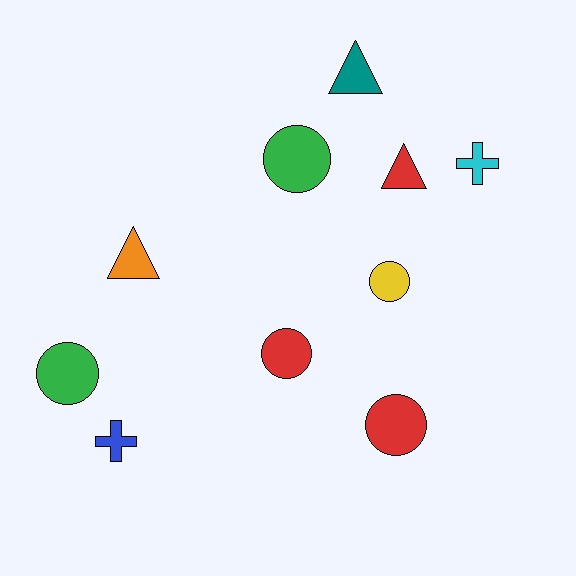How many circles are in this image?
There are 5 circles.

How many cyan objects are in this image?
There is 1 cyan object.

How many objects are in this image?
There are 10 objects.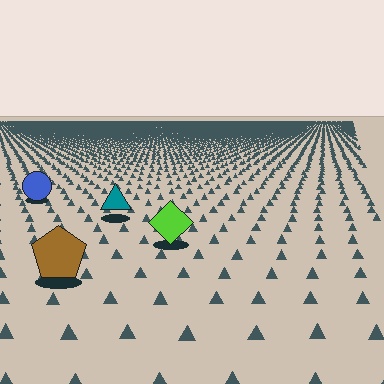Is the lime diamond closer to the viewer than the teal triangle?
Yes. The lime diamond is closer — you can tell from the texture gradient: the ground texture is coarser near it.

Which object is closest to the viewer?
The brown pentagon is closest. The texture marks near it are larger and more spread out.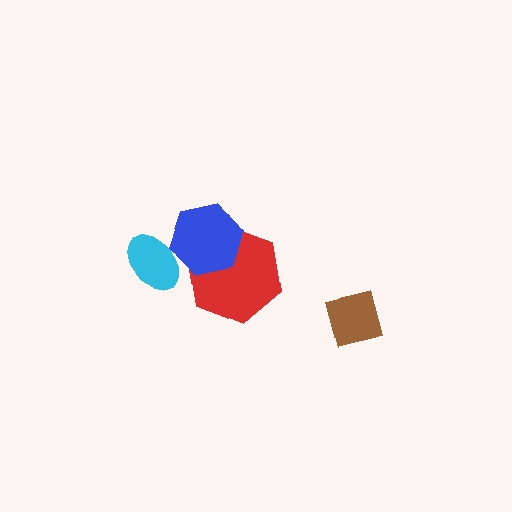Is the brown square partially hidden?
No, no other shape covers it.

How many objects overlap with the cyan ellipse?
1 object overlaps with the cyan ellipse.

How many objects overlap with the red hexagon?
1 object overlaps with the red hexagon.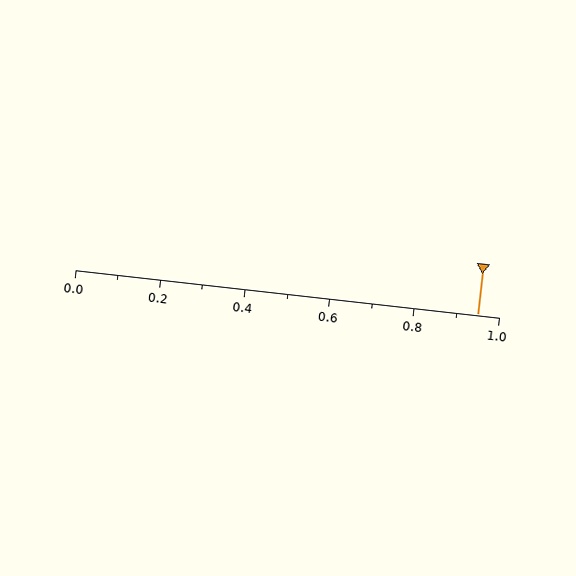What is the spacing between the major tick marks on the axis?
The major ticks are spaced 0.2 apart.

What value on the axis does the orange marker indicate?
The marker indicates approximately 0.95.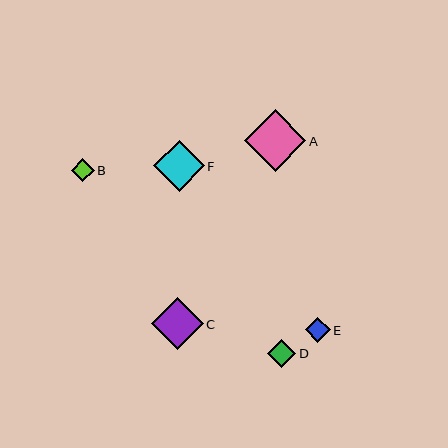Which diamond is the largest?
Diamond A is the largest with a size of approximately 61 pixels.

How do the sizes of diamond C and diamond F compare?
Diamond C and diamond F are approximately the same size.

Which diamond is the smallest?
Diamond B is the smallest with a size of approximately 23 pixels.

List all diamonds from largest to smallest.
From largest to smallest: A, C, F, D, E, B.